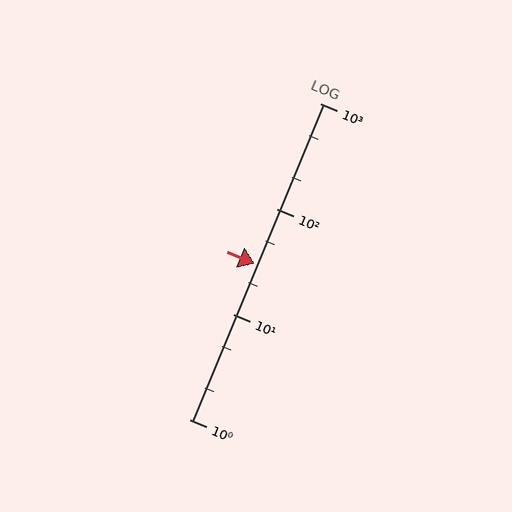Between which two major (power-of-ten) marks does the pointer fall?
The pointer is between 10 and 100.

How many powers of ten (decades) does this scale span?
The scale spans 3 decades, from 1 to 1000.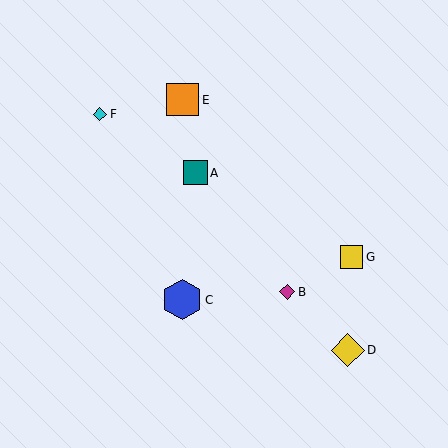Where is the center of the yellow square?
The center of the yellow square is at (351, 257).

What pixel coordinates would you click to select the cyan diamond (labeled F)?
Click at (100, 114) to select the cyan diamond F.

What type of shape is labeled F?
Shape F is a cyan diamond.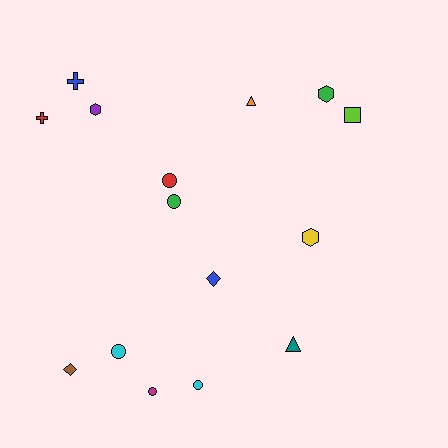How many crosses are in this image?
There are 2 crosses.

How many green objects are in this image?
There are 2 green objects.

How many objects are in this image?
There are 15 objects.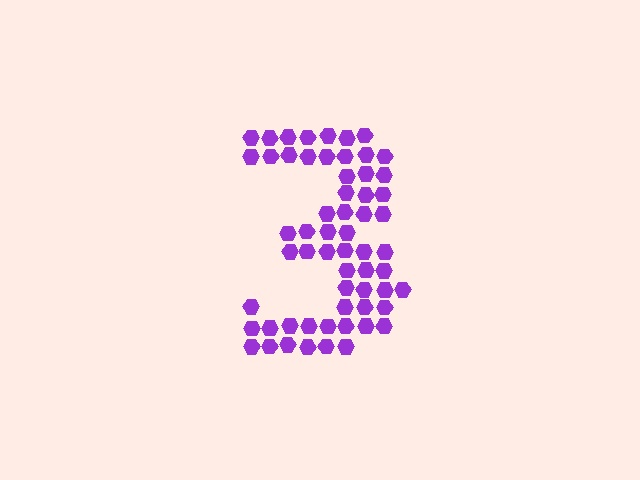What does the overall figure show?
The overall figure shows the digit 3.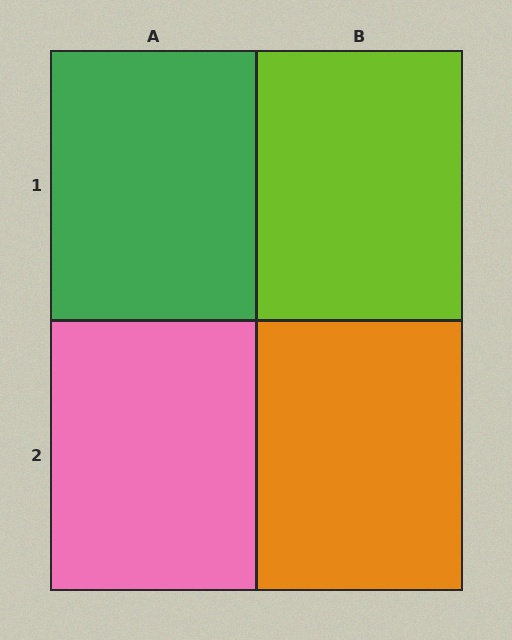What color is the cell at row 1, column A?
Green.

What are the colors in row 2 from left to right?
Pink, orange.